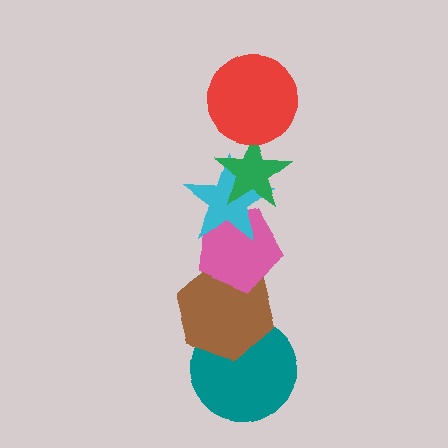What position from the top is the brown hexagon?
The brown hexagon is 5th from the top.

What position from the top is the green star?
The green star is 2nd from the top.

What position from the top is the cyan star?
The cyan star is 3rd from the top.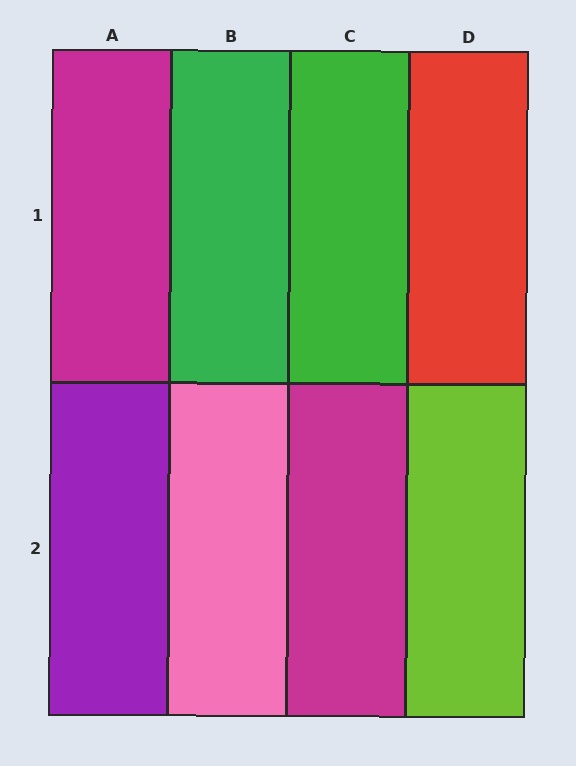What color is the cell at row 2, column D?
Lime.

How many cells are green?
2 cells are green.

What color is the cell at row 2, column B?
Pink.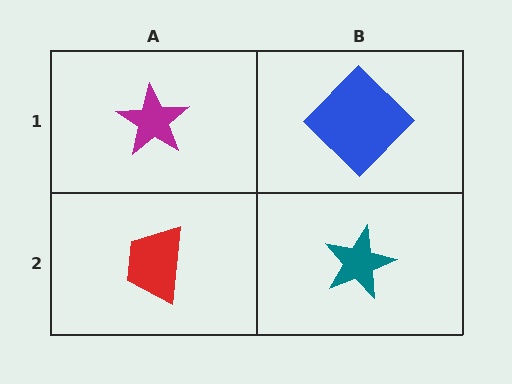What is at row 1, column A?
A magenta star.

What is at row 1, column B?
A blue diamond.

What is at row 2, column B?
A teal star.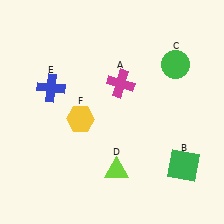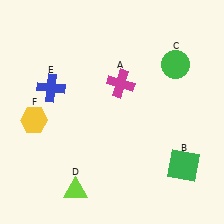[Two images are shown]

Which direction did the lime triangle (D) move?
The lime triangle (D) moved left.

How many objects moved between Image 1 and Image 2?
2 objects moved between the two images.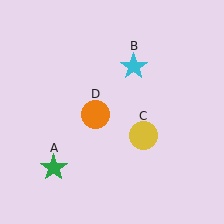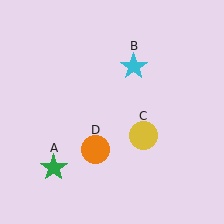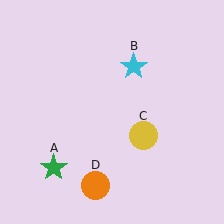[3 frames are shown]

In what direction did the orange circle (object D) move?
The orange circle (object D) moved down.